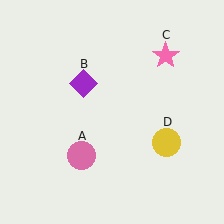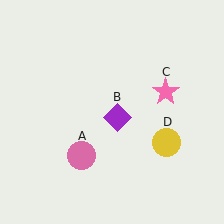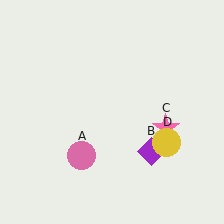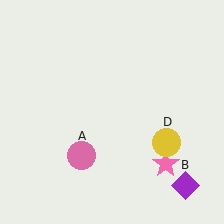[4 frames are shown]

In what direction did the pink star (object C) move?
The pink star (object C) moved down.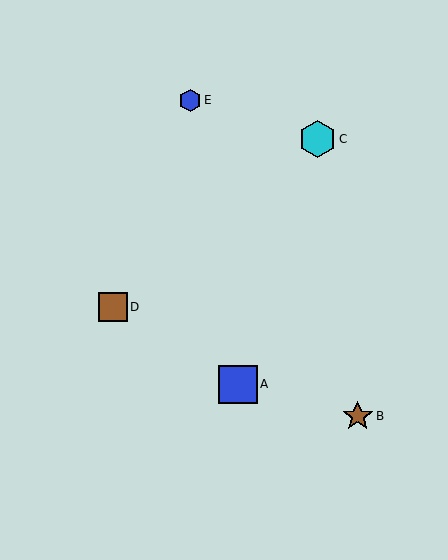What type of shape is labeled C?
Shape C is a cyan hexagon.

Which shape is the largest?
The blue square (labeled A) is the largest.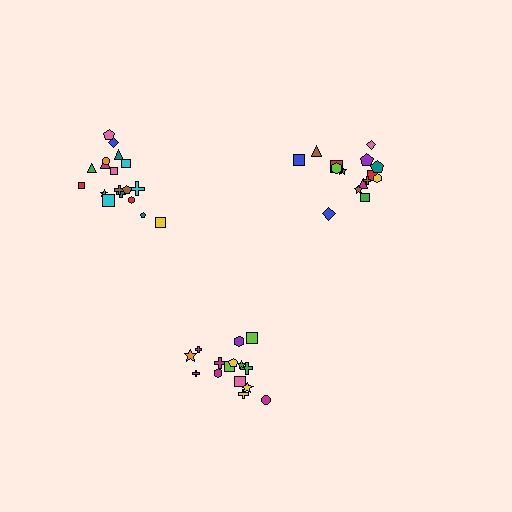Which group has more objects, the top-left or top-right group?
The top-left group.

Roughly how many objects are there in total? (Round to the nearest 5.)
Roughly 50 objects in total.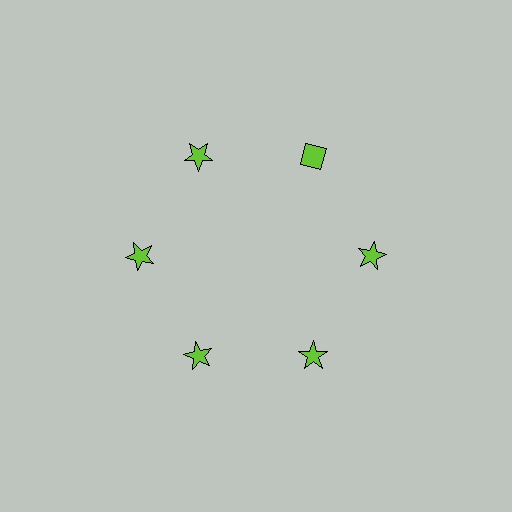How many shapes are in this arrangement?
There are 6 shapes arranged in a ring pattern.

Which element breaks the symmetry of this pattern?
The lime diamond at roughly the 1 o'clock position breaks the symmetry. All other shapes are lime stars.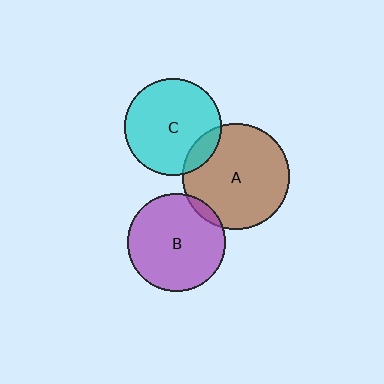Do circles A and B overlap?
Yes.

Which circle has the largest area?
Circle A (brown).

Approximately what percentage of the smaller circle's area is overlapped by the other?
Approximately 5%.